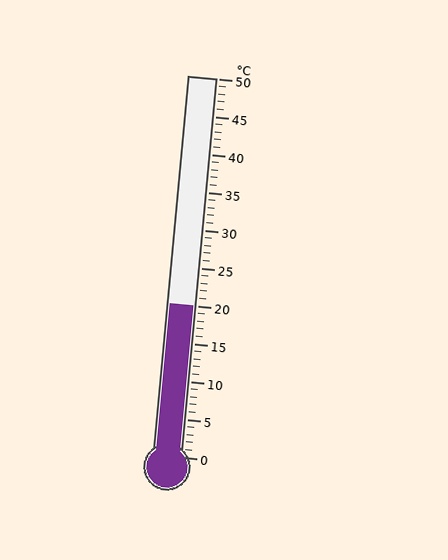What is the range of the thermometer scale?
The thermometer scale ranges from 0°C to 50°C.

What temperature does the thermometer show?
The thermometer shows approximately 20°C.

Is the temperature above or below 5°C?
The temperature is above 5°C.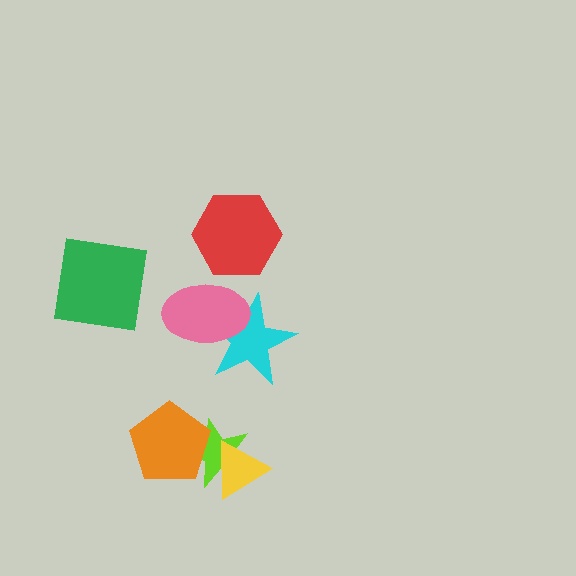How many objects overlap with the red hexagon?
0 objects overlap with the red hexagon.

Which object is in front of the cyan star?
The pink ellipse is in front of the cyan star.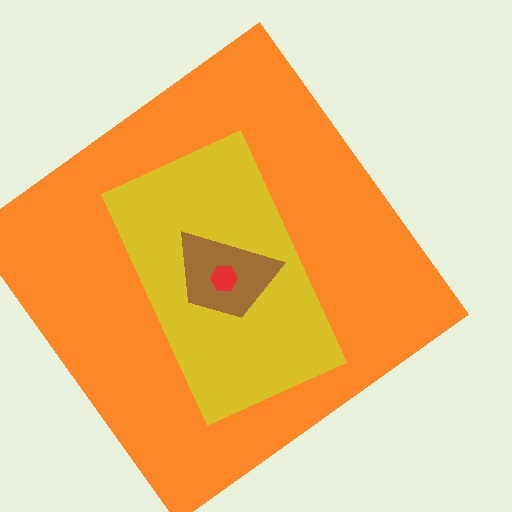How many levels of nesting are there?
4.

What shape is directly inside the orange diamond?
The yellow rectangle.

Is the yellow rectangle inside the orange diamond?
Yes.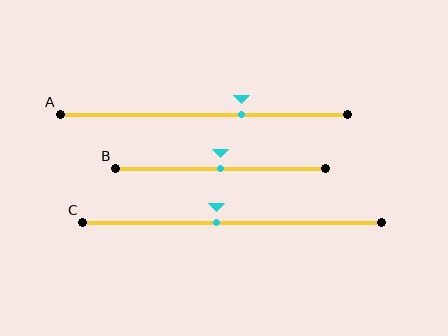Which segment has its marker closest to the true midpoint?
Segment B has its marker closest to the true midpoint.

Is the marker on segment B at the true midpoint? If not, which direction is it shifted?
Yes, the marker on segment B is at the true midpoint.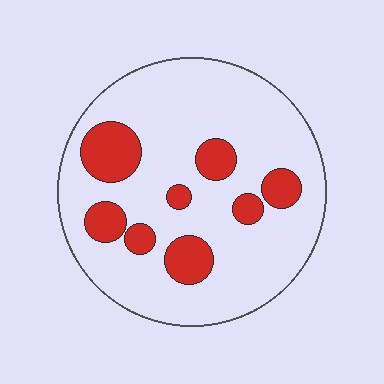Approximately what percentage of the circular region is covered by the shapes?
Approximately 20%.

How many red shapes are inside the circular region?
8.